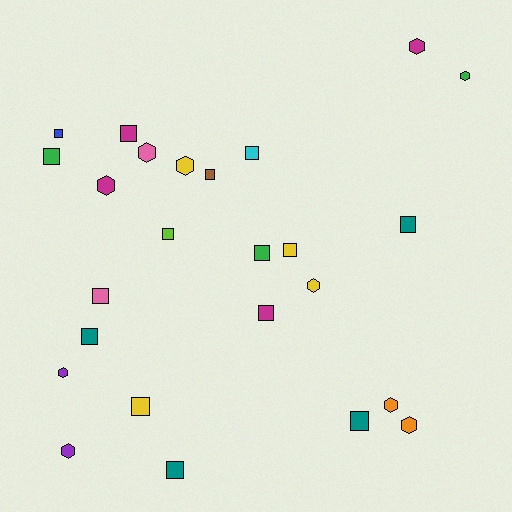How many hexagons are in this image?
There are 10 hexagons.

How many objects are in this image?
There are 25 objects.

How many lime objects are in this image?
There is 1 lime object.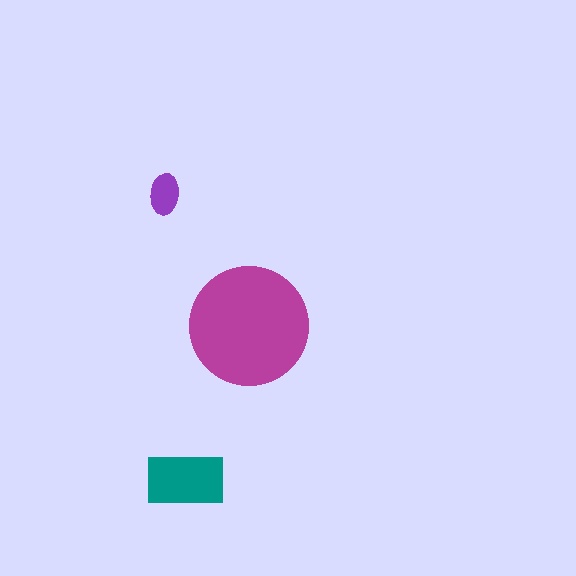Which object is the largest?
The magenta circle.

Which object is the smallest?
The purple ellipse.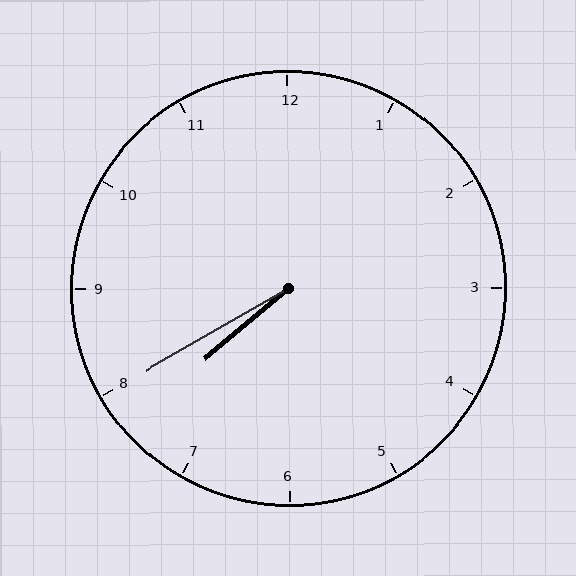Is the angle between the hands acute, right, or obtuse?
It is acute.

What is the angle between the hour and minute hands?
Approximately 10 degrees.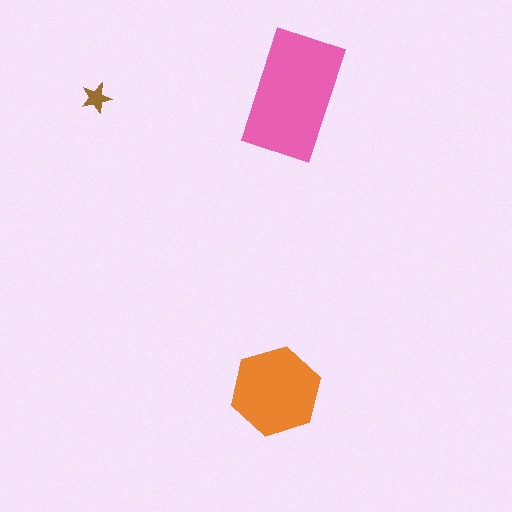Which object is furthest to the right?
The pink rectangle is rightmost.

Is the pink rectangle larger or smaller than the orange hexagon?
Larger.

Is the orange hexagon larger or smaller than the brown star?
Larger.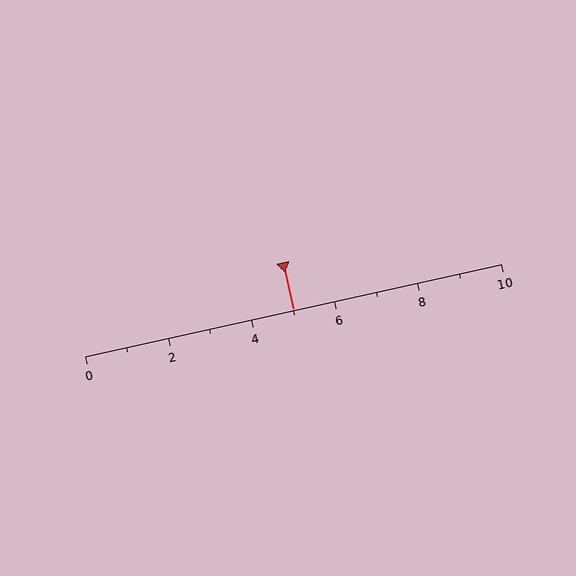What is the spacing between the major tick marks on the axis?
The major ticks are spaced 2 apart.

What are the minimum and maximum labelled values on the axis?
The axis runs from 0 to 10.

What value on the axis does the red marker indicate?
The marker indicates approximately 5.